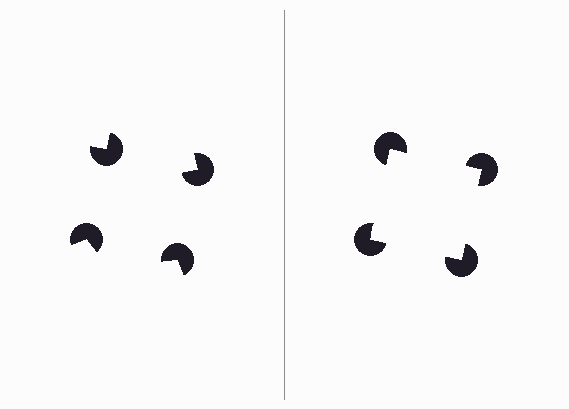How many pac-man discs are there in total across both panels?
8 — 4 on each side.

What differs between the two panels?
The pac-man discs are positioned identically on both sides; only the wedge orientations differ. On the right they align to a square; on the left they are misaligned.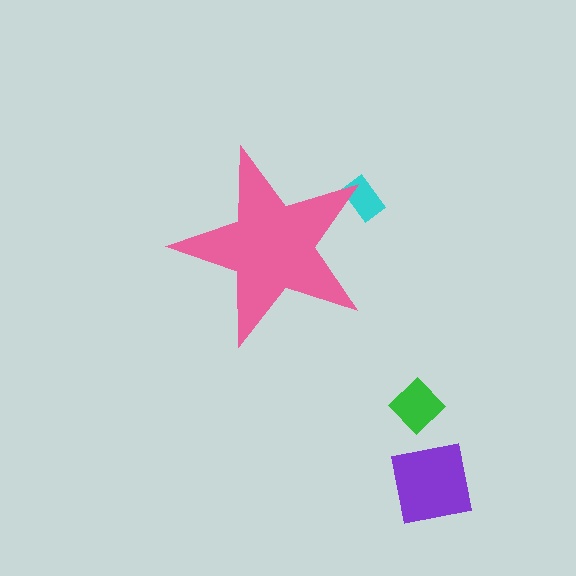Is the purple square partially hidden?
No, the purple square is fully visible.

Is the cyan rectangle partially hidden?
Yes, the cyan rectangle is partially hidden behind the pink star.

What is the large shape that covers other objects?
A pink star.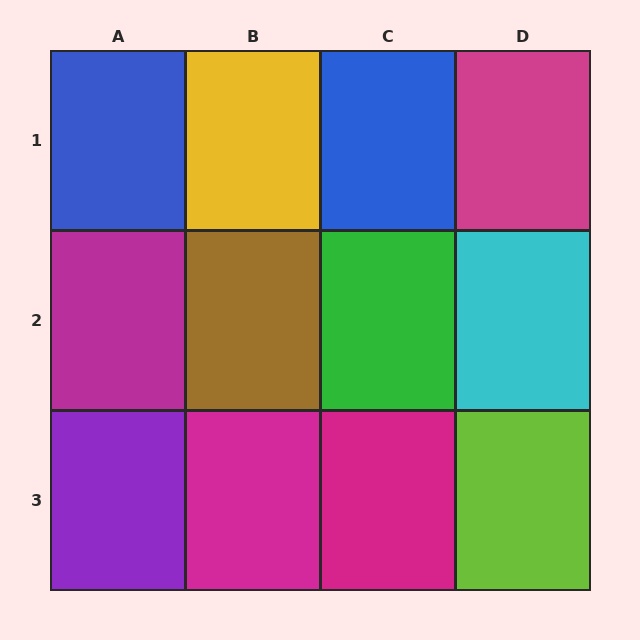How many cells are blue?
2 cells are blue.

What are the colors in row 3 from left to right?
Purple, magenta, magenta, lime.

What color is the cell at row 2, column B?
Brown.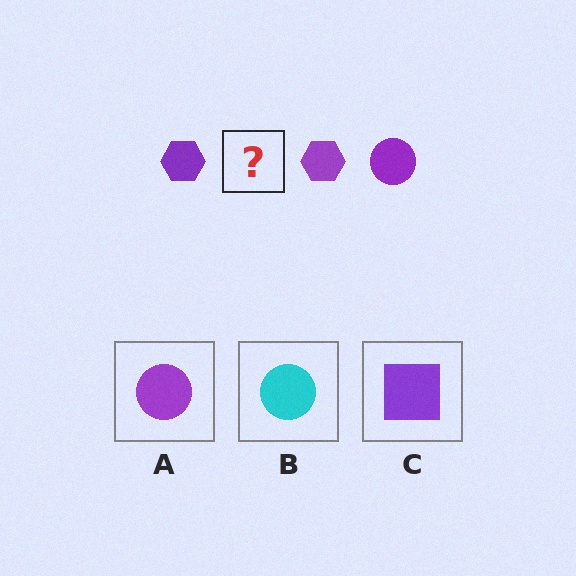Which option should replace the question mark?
Option A.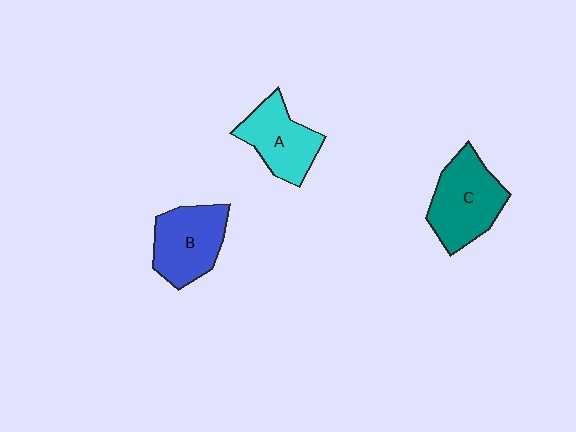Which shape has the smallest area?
Shape A (cyan).